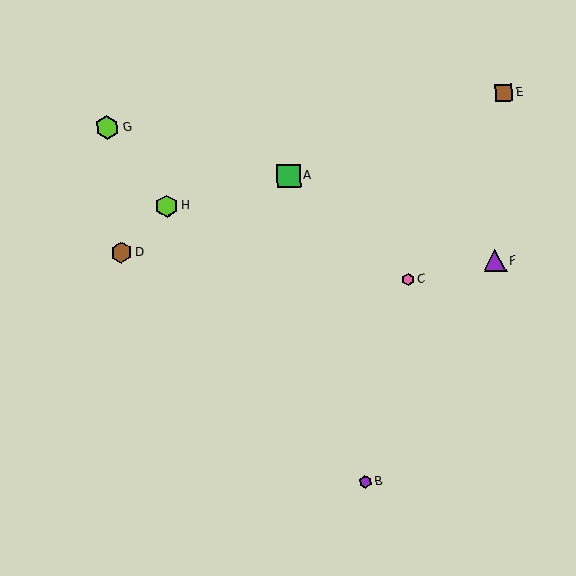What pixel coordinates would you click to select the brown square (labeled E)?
Click at (504, 93) to select the brown square E.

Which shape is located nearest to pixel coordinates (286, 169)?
The green square (labeled A) at (289, 176) is nearest to that location.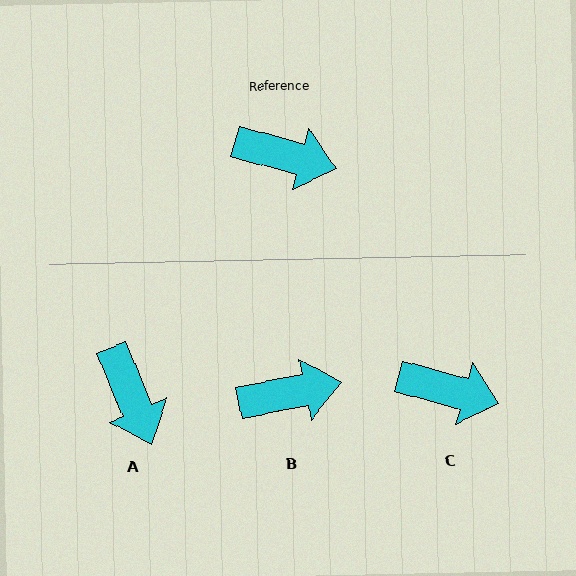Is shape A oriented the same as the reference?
No, it is off by about 52 degrees.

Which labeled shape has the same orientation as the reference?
C.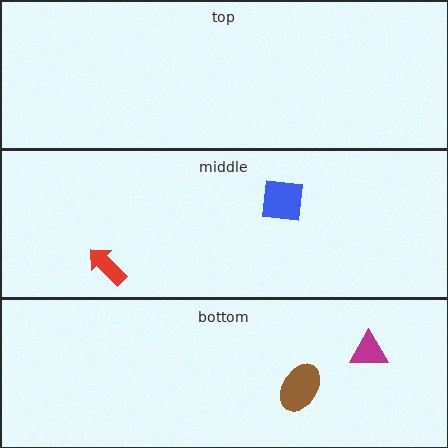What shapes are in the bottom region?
The brown ellipse, the magenta triangle.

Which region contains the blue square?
The middle region.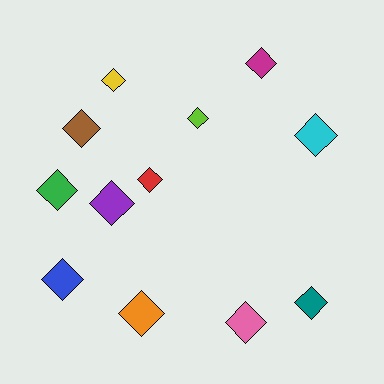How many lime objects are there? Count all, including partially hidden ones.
There is 1 lime object.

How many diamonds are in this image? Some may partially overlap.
There are 12 diamonds.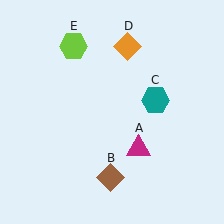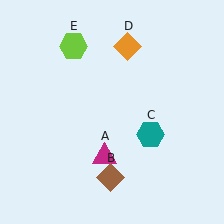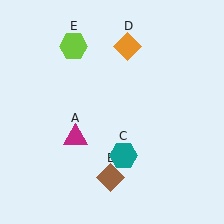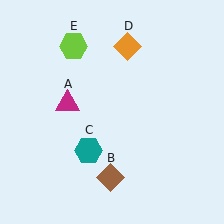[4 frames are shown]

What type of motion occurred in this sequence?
The magenta triangle (object A), teal hexagon (object C) rotated clockwise around the center of the scene.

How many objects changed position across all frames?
2 objects changed position: magenta triangle (object A), teal hexagon (object C).